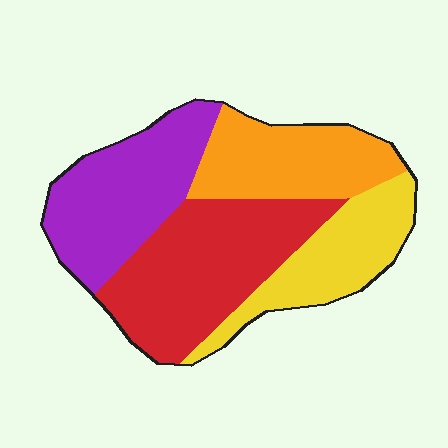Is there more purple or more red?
Red.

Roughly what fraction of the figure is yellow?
Yellow takes up about one fifth (1/5) of the figure.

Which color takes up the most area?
Red, at roughly 35%.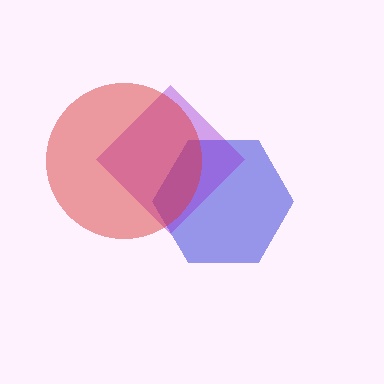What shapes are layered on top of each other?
The layered shapes are: a blue hexagon, a purple diamond, a red circle.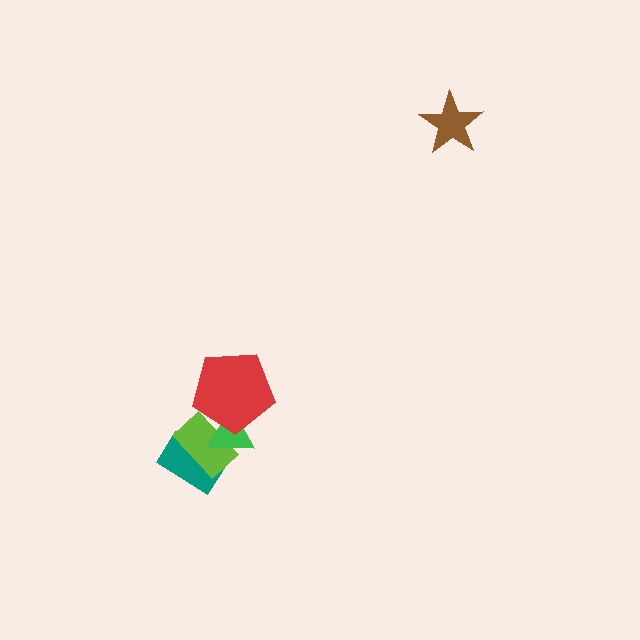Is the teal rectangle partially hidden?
Yes, it is partially covered by another shape.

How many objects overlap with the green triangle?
3 objects overlap with the green triangle.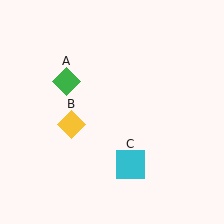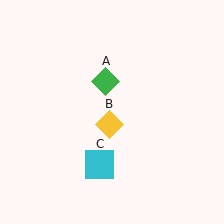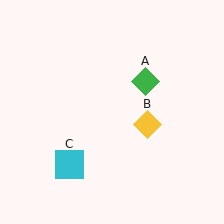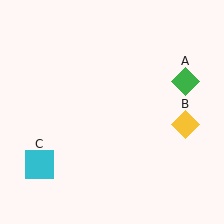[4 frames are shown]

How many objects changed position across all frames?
3 objects changed position: green diamond (object A), yellow diamond (object B), cyan square (object C).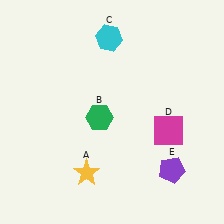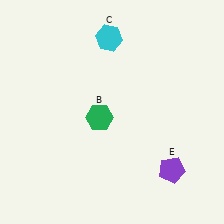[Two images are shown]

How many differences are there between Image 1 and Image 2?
There are 2 differences between the two images.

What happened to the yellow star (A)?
The yellow star (A) was removed in Image 2. It was in the bottom-left area of Image 1.